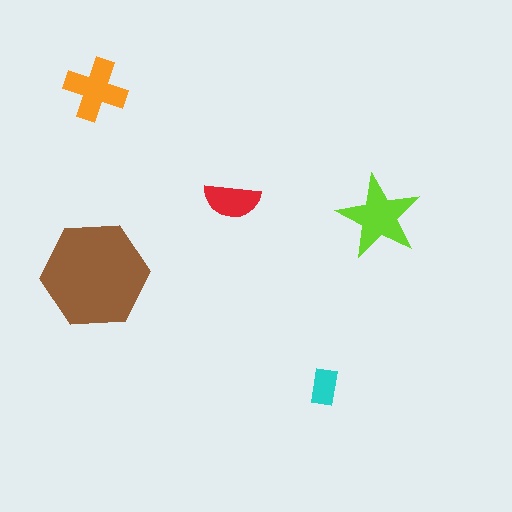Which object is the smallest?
The cyan rectangle.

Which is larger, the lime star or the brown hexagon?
The brown hexagon.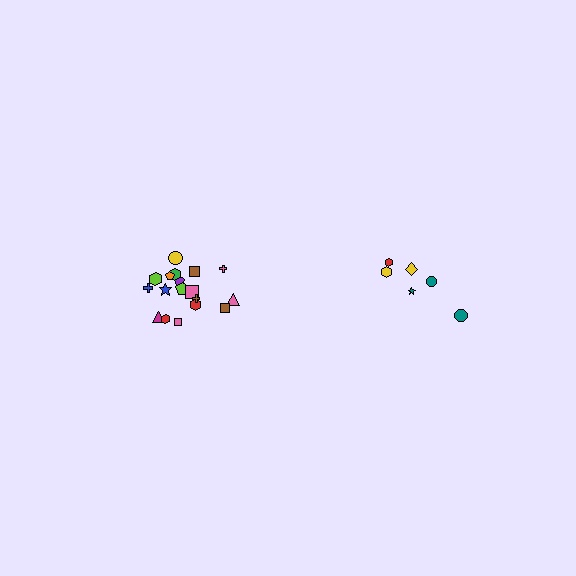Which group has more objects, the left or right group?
The left group.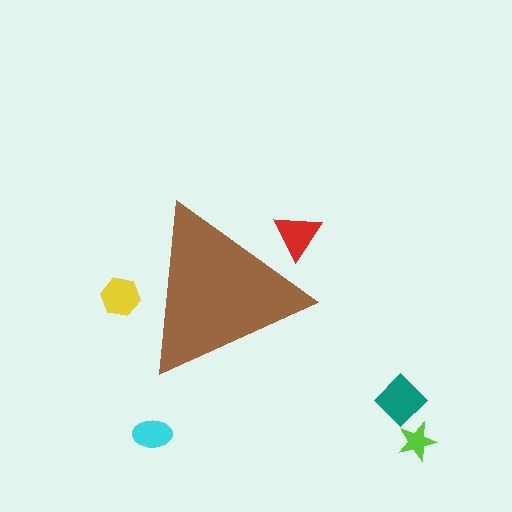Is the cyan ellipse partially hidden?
No, the cyan ellipse is fully visible.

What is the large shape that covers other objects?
A brown triangle.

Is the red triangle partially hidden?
Yes, the red triangle is partially hidden behind the brown triangle.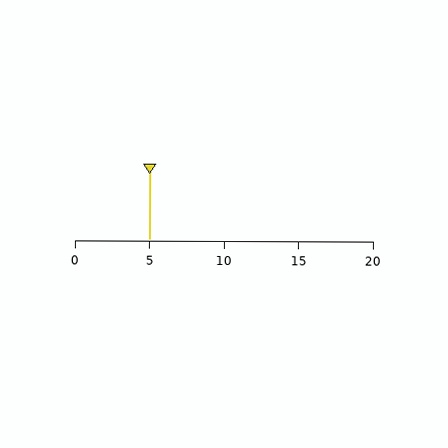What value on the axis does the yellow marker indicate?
The marker indicates approximately 5.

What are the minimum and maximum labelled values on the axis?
The axis runs from 0 to 20.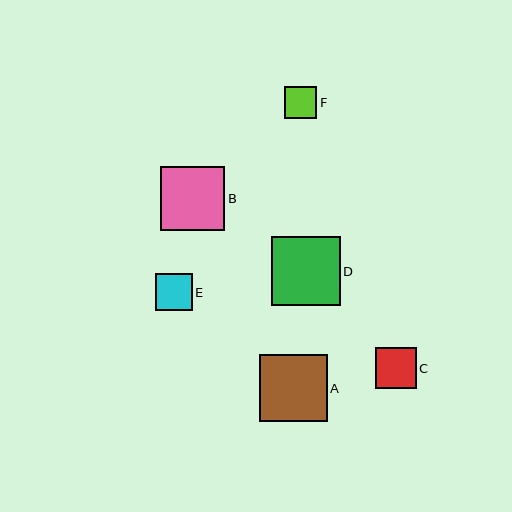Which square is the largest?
Square D is the largest with a size of approximately 69 pixels.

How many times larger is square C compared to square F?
Square C is approximately 1.3 times the size of square F.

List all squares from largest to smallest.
From largest to smallest: D, A, B, C, E, F.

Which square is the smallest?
Square F is the smallest with a size of approximately 32 pixels.